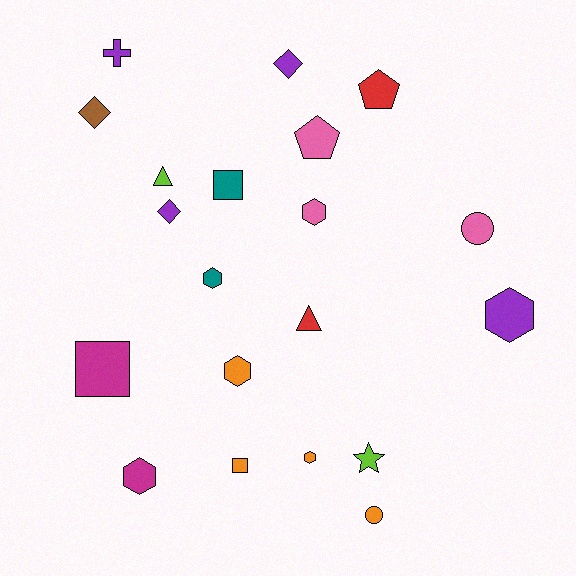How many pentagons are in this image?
There are 2 pentagons.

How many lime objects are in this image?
There are 2 lime objects.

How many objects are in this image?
There are 20 objects.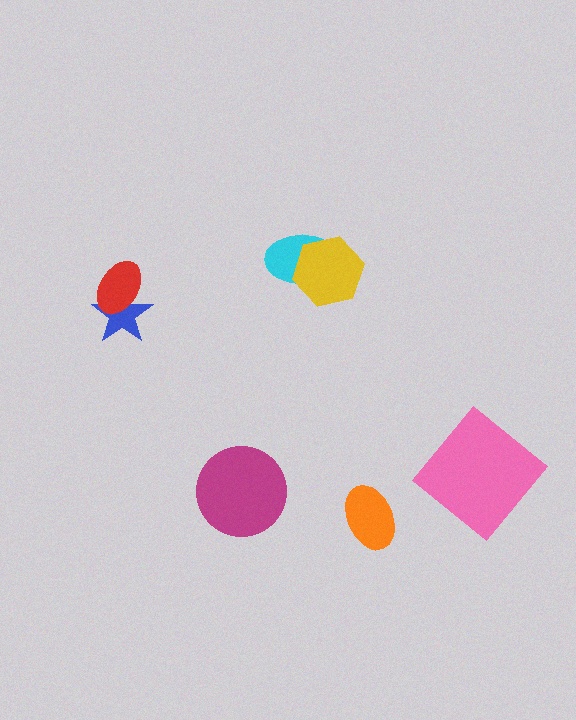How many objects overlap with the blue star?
1 object overlaps with the blue star.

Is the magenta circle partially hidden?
No, no other shape covers it.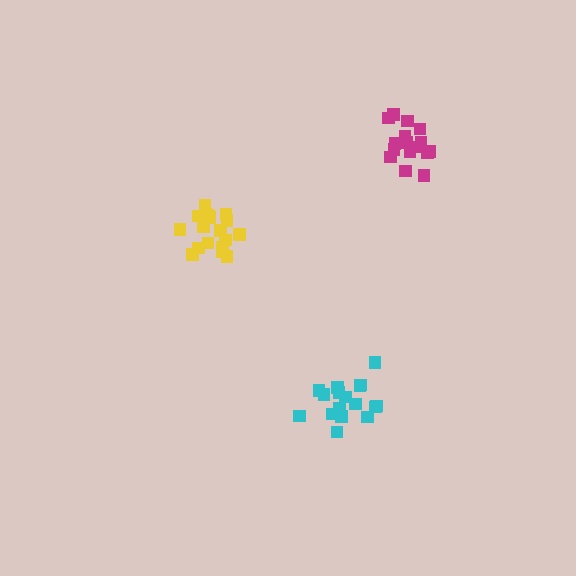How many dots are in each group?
Group 1: 17 dots, Group 2: 18 dots, Group 3: 16 dots (51 total).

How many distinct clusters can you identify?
There are 3 distinct clusters.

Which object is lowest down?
The cyan cluster is bottommost.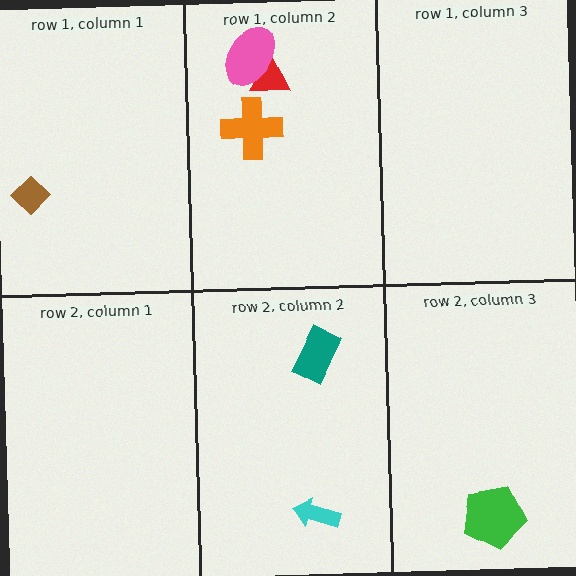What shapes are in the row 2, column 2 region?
The cyan arrow, the teal rectangle.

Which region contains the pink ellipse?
The row 1, column 2 region.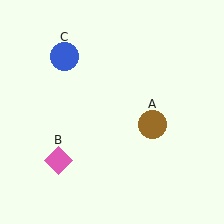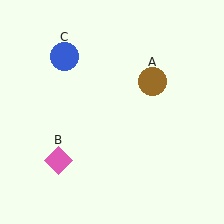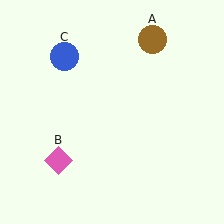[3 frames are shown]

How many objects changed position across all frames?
1 object changed position: brown circle (object A).